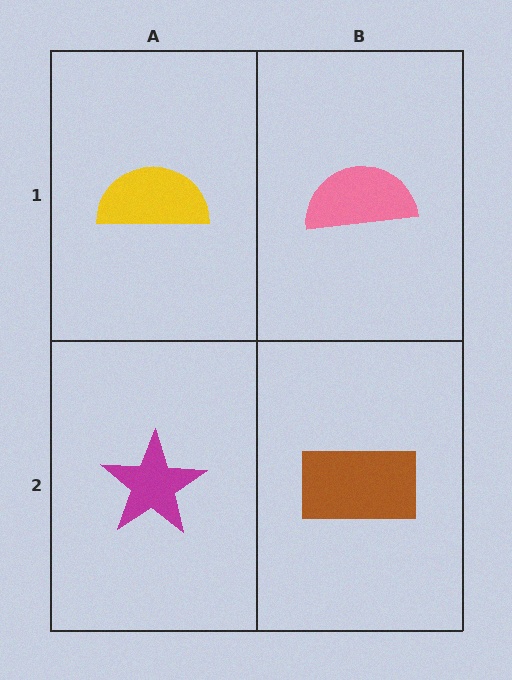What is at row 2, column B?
A brown rectangle.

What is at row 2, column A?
A magenta star.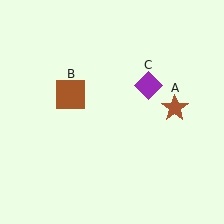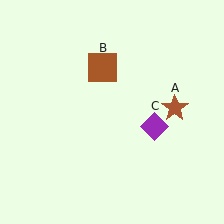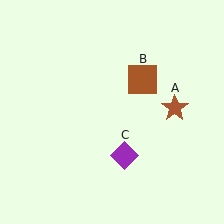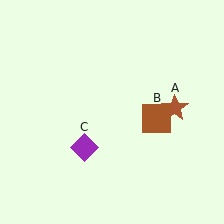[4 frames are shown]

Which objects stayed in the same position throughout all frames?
Brown star (object A) remained stationary.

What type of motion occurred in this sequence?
The brown square (object B), purple diamond (object C) rotated clockwise around the center of the scene.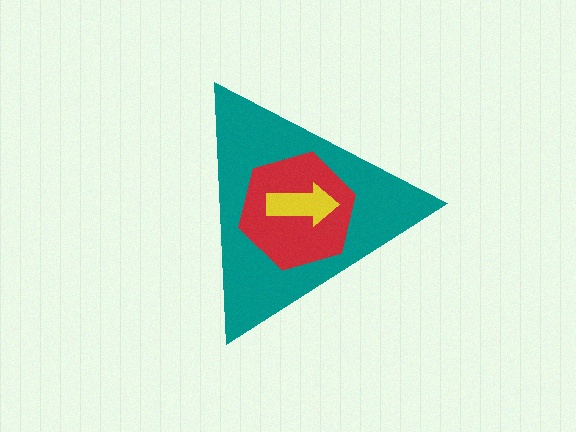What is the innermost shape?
The yellow arrow.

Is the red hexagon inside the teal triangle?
Yes.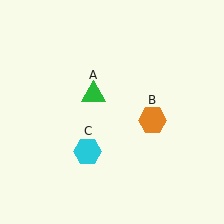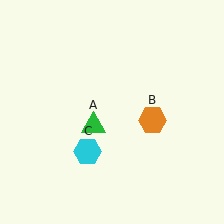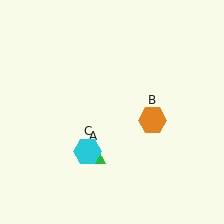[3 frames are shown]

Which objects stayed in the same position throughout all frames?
Orange hexagon (object B) and cyan hexagon (object C) remained stationary.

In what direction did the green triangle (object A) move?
The green triangle (object A) moved down.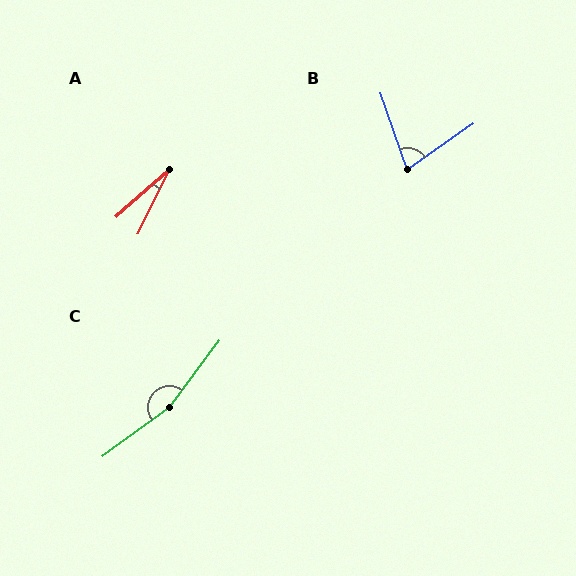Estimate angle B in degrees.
Approximately 74 degrees.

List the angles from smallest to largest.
A (23°), B (74°), C (163°).